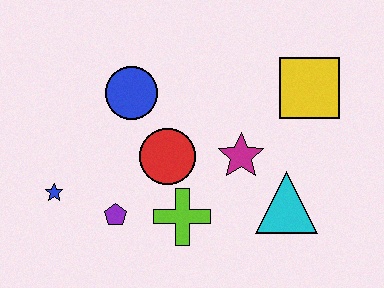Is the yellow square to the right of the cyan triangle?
Yes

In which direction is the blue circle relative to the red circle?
The blue circle is above the red circle.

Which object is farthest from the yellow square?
The blue star is farthest from the yellow square.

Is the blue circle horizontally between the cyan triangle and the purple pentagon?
Yes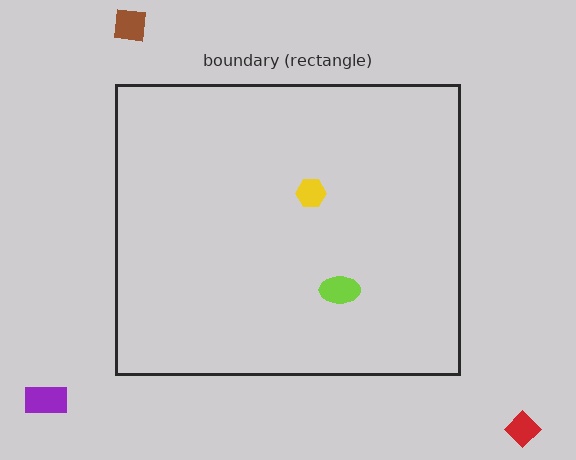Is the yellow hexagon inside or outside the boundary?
Inside.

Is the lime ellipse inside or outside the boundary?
Inside.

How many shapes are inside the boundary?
2 inside, 3 outside.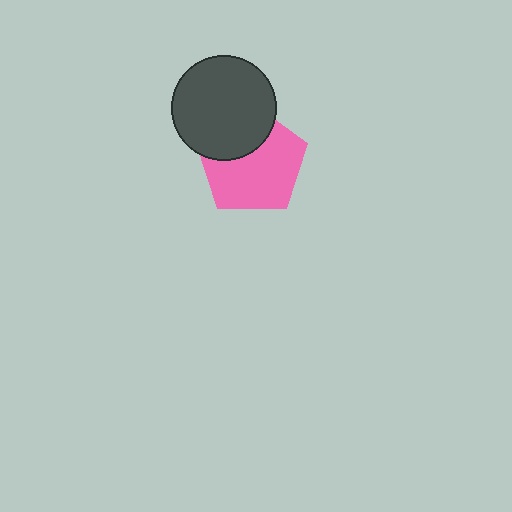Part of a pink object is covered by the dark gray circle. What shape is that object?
It is a pentagon.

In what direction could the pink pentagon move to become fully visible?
The pink pentagon could move down. That would shift it out from behind the dark gray circle entirely.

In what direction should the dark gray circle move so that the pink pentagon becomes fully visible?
The dark gray circle should move up. That is the shortest direction to clear the overlap and leave the pink pentagon fully visible.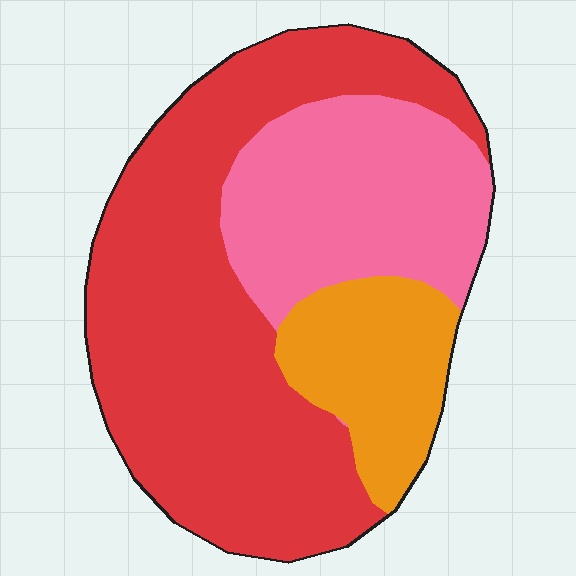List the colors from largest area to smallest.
From largest to smallest: red, pink, orange.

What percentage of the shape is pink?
Pink covers roughly 30% of the shape.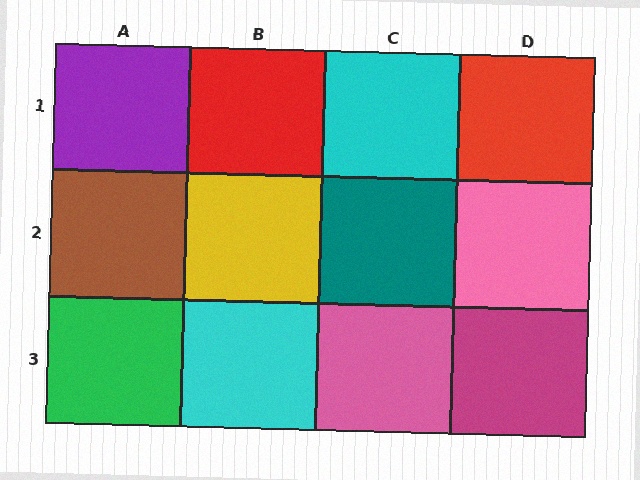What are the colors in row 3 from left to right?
Green, cyan, pink, magenta.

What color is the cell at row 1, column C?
Cyan.